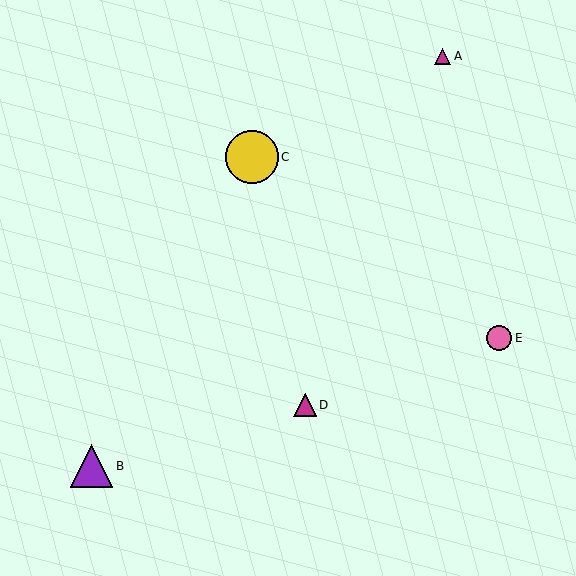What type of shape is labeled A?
Shape A is a magenta triangle.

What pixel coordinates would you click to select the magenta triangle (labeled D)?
Click at (305, 405) to select the magenta triangle D.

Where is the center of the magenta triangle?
The center of the magenta triangle is at (443, 56).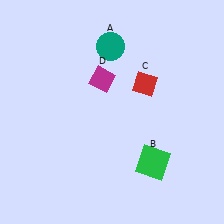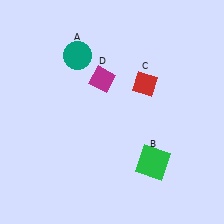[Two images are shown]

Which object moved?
The teal circle (A) moved left.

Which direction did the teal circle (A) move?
The teal circle (A) moved left.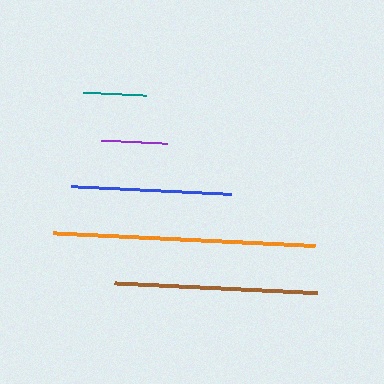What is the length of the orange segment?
The orange segment is approximately 262 pixels long.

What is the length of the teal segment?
The teal segment is approximately 63 pixels long.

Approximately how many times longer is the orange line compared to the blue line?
The orange line is approximately 1.6 times the length of the blue line.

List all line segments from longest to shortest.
From longest to shortest: orange, brown, blue, purple, teal.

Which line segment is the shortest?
The teal line is the shortest at approximately 63 pixels.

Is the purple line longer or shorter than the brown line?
The brown line is longer than the purple line.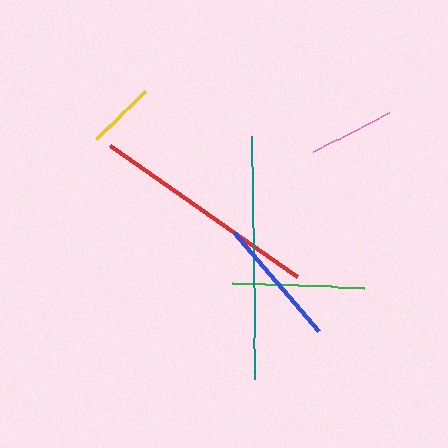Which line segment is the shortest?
The yellow line is the shortest at approximately 69 pixels.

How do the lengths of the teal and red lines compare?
The teal and red lines are approximately the same length.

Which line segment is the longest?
The teal line is the longest at approximately 242 pixels.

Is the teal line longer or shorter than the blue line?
The teal line is longer than the blue line.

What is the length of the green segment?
The green segment is approximately 132 pixels long.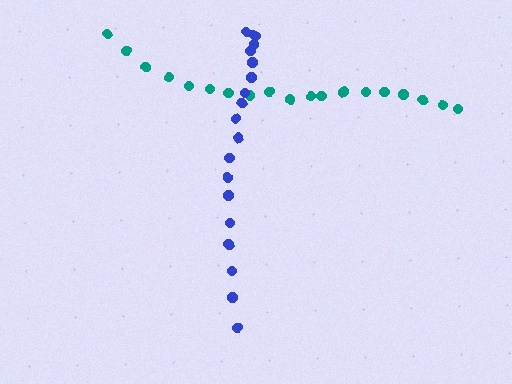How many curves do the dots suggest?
There are 2 distinct paths.